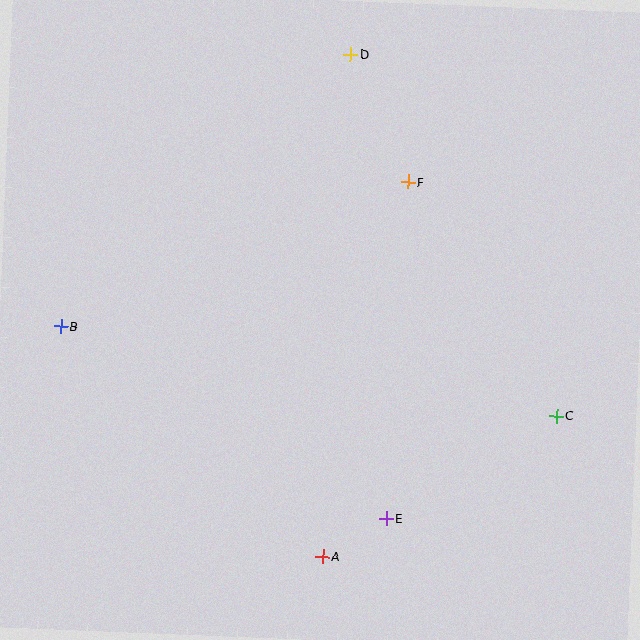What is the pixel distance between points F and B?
The distance between F and B is 376 pixels.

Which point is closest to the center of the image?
Point F at (408, 182) is closest to the center.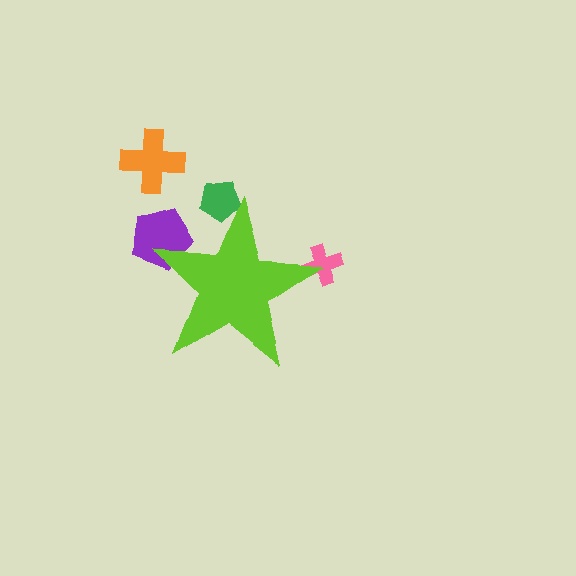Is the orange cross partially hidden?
No, the orange cross is fully visible.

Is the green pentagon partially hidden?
Yes, the green pentagon is partially hidden behind the lime star.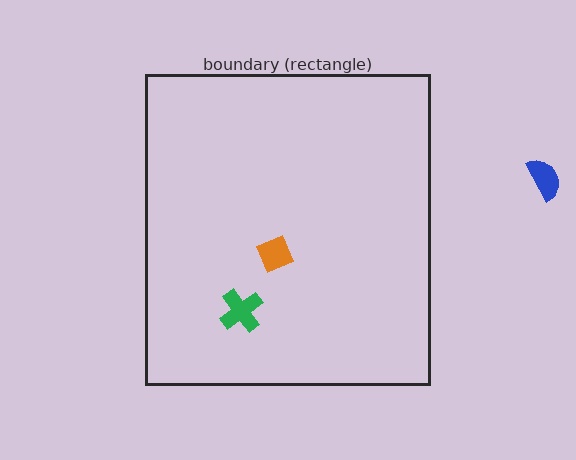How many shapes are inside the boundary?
2 inside, 1 outside.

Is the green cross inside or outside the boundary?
Inside.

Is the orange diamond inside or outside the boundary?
Inside.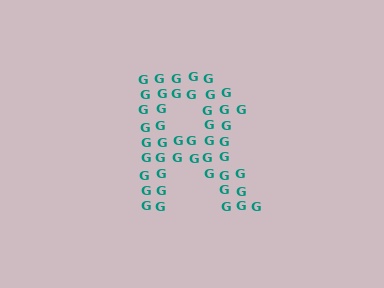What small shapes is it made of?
It is made of small letter G's.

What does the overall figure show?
The overall figure shows the letter R.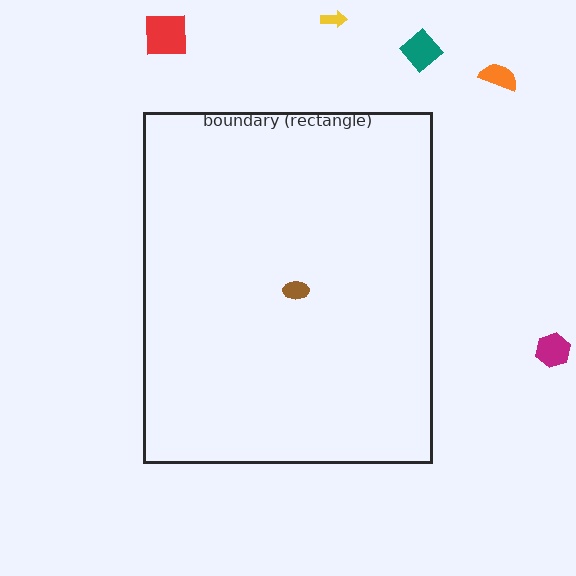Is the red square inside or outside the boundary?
Outside.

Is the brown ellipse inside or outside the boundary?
Inside.